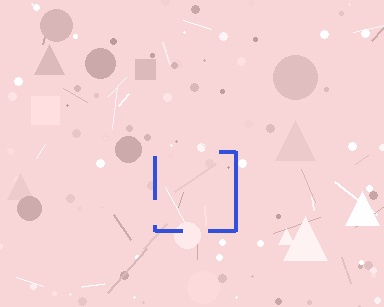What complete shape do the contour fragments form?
The contour fragments form a square.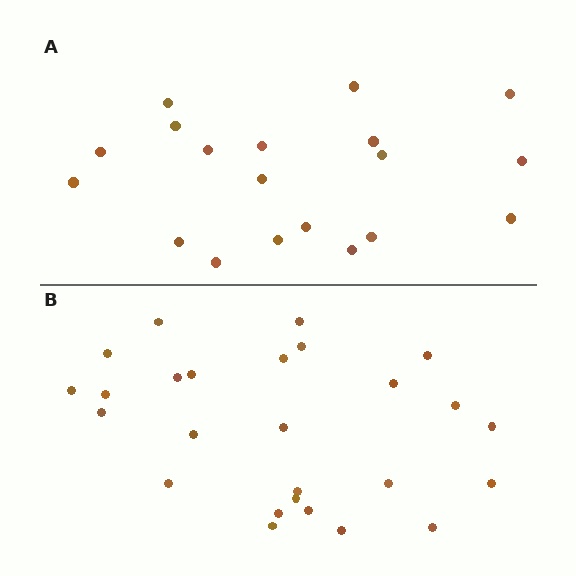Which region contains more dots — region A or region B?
Region B (the bottom region) has more dots.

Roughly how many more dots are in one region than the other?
Region B has roughly 8 or so more dots than region A.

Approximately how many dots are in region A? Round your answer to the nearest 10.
About 20 dots. (The exact count is 19, which rounds to 20.)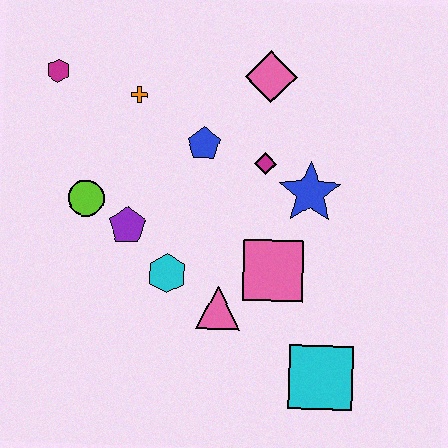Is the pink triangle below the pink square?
Yes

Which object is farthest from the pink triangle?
The magenta hexagon is farthest from the pink triangle.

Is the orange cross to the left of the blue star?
Yes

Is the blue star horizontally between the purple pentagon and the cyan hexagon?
No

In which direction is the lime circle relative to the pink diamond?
The lime circle is to the left of the pink diamond.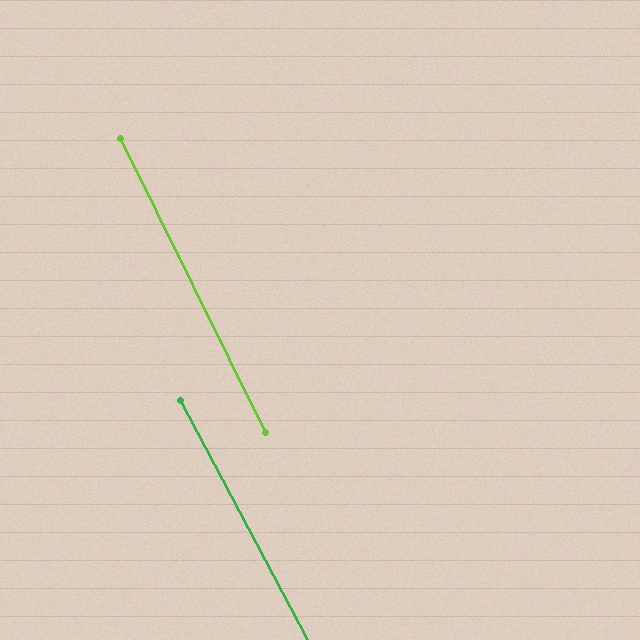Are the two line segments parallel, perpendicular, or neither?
Parallel — their directions differ by only 1.7°.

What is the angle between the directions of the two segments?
Approximately 2 degrees.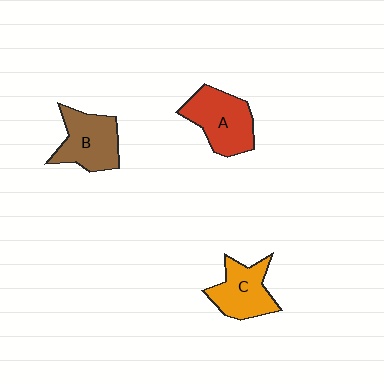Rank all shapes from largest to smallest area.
From largest to smallest: A (red), B (brown), C (orange).